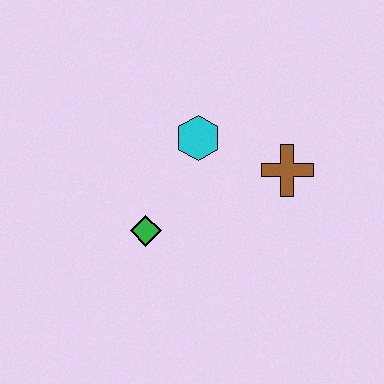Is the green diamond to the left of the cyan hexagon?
Yes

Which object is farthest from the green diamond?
The brown cross is farthest from the green diamond.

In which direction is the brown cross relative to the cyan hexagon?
The brown cross is to the right of the cyan hexagon.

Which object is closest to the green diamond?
The cyan hexagon is closest to the green diamond.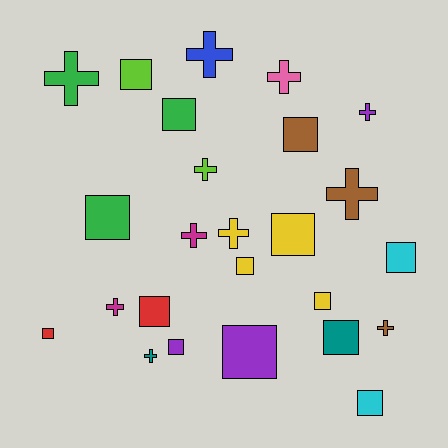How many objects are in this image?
There are 25 objects.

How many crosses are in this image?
There are 11 crosses.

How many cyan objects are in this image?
There are 2 cyan objects.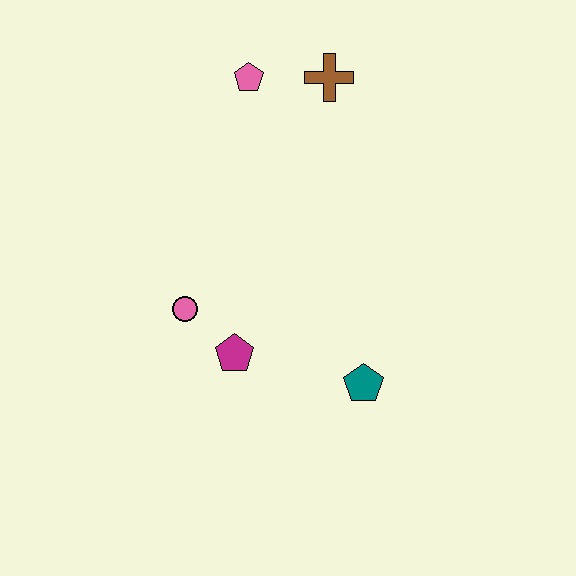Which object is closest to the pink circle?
The magenta pentagon is closest to the pink circle.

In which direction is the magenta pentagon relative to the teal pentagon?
The magenta pentagon is to the left of the teal pentagon.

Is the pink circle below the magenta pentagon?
No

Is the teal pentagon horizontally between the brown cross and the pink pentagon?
No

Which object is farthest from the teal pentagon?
The pink pentagon is farthest from the teal pentagon.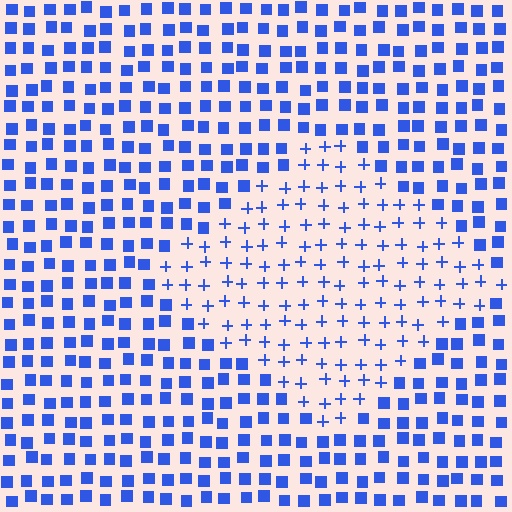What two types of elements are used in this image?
The image uses plus signs inside the diamond region and squares outside it.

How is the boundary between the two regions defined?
The boundary is defined by a change in element shape: plus signs inside vs. squares outside. All elements share the same color and spacing.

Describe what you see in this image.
The image is filled with small blue elements arranged in a uniform grid. A diamond-shaped region contains plus signs, while the surrounding area contains squares. The boundary is defined purely by the change in element shape.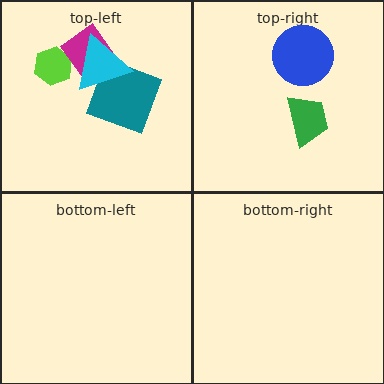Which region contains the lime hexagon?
The top-left region.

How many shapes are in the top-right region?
2.